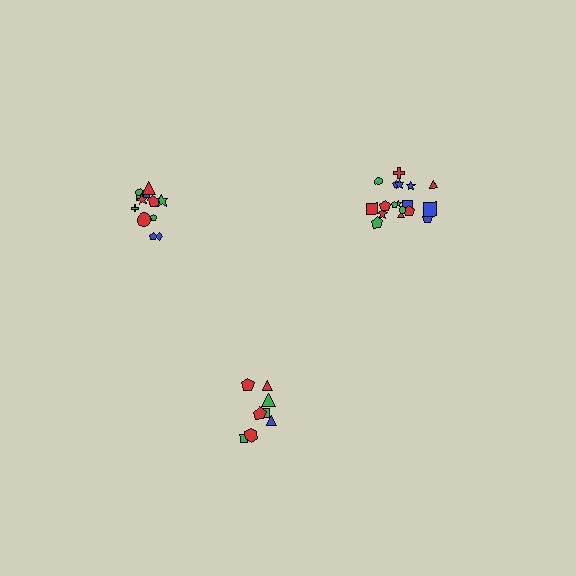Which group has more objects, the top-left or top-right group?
The top-right group.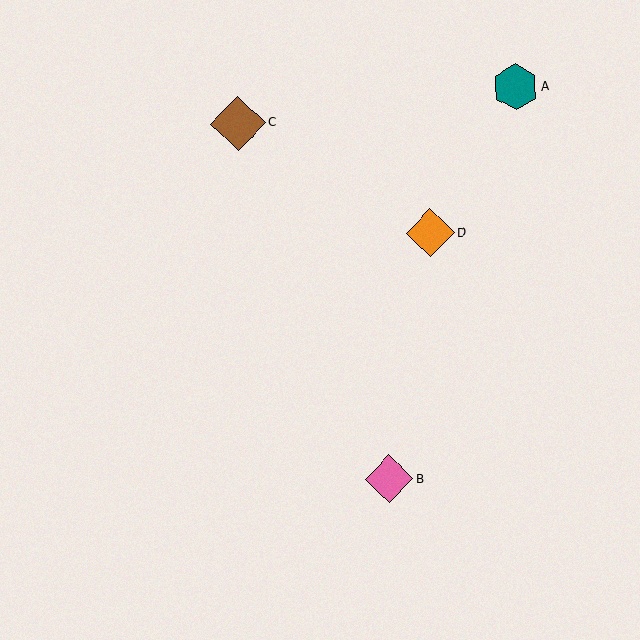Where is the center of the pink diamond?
The center of the pink diamond is at (389, 479).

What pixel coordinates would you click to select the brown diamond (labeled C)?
Click at (238, 123) to select the brown diamond C.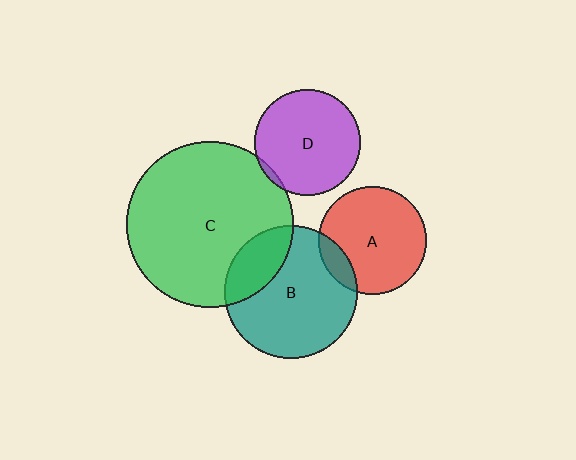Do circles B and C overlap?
Yes.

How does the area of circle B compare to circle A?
Approximately 1.5 times.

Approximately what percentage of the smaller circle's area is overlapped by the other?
Approximately 25%.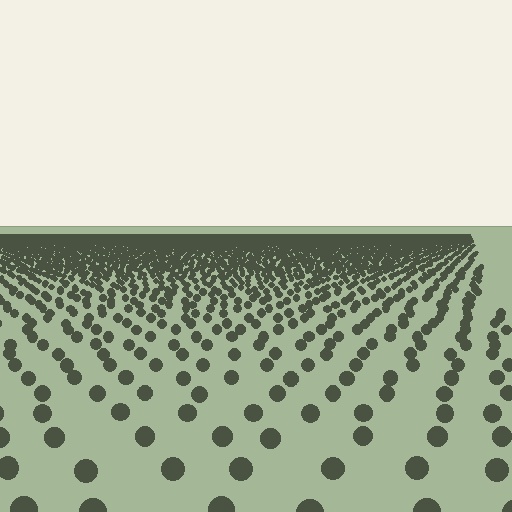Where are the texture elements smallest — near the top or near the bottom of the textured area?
Near the top.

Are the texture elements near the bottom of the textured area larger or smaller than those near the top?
Larger. Near the bottom, elements are closer to the viewer and appear at a bigger on-screen size.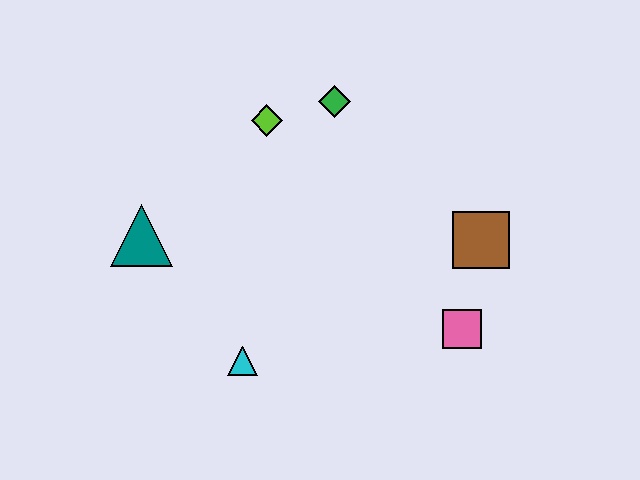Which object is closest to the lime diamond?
The green diamond is closest to the lime diamond.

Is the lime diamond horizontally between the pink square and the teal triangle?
Yes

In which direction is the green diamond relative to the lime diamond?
The green diamond is to the right of the lime diamond.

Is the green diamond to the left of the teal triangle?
No